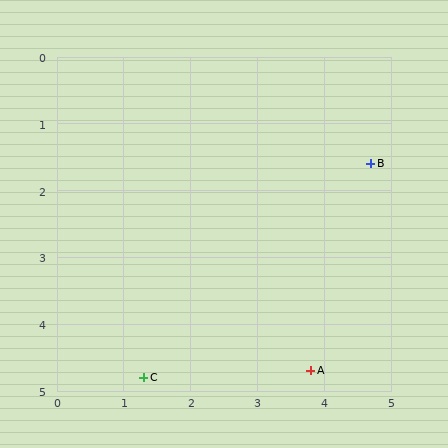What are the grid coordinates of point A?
Point A is at approximately (3.8, 4.7).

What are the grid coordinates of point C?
Point C is at approximately (1.3, 4.8).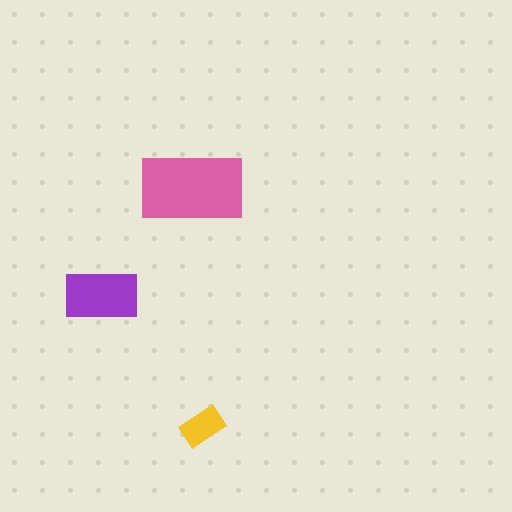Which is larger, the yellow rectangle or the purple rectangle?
The purple one.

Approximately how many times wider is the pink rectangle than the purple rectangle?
About 1.5 times wider.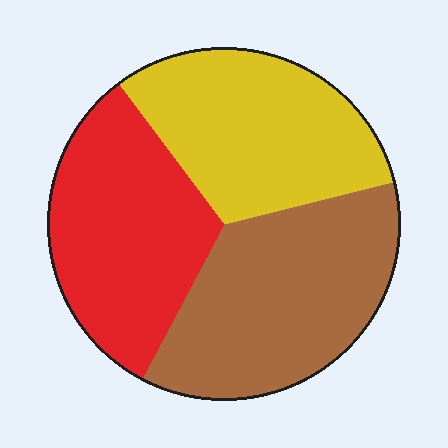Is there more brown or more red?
Brown.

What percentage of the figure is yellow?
Yellow takes up between a quarter and a half of the figure.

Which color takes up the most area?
Brown, at roughly 35%.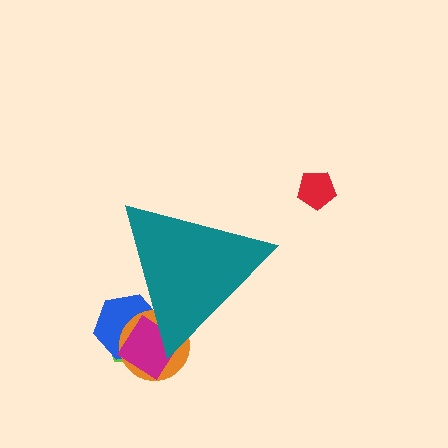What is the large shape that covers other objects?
A teal triangle.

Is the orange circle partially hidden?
Yes, the orange circle is partially hidden behind the teal triangle.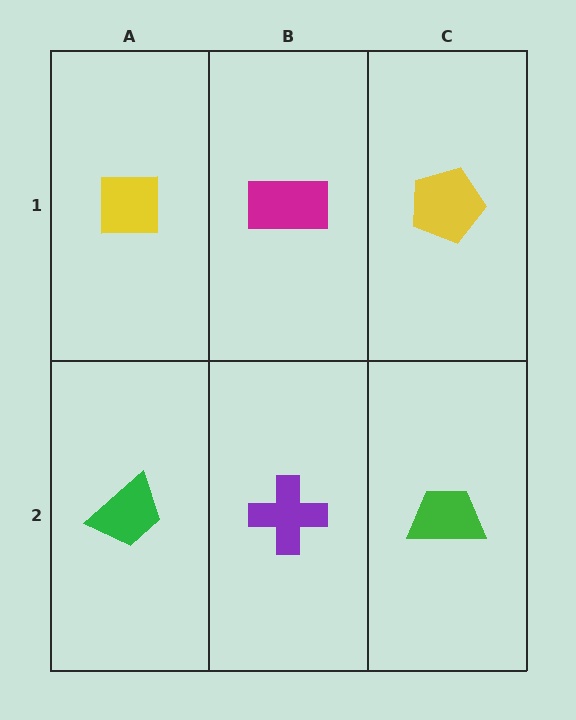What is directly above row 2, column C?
A yellow pentagon.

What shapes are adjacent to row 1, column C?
A green trapezoid (row 2, column C), a magenta rectangle (row 1, column B).